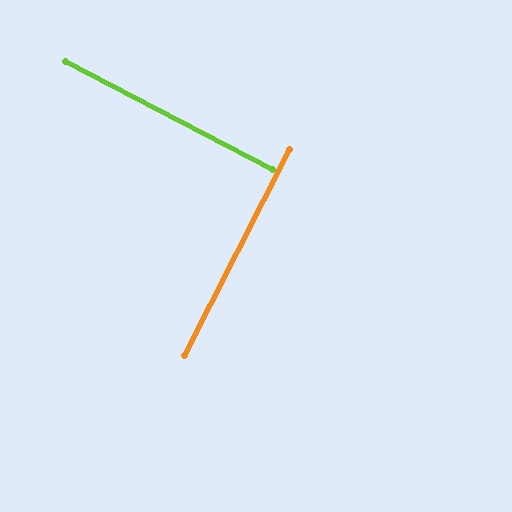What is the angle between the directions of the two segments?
Approximately 89 degrees.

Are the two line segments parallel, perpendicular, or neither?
Perpendicular — they meet at approximately 89°.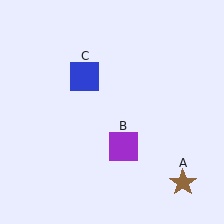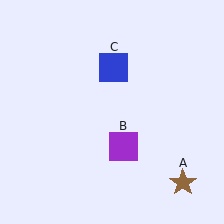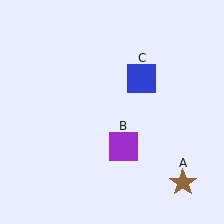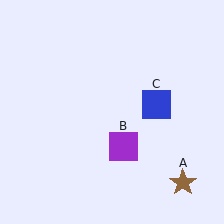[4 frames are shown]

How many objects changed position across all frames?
1 object changed position: blue square (object C).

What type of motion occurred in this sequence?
The blue square (object C) rotated clockwise around the center of the scene.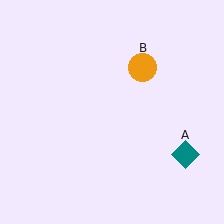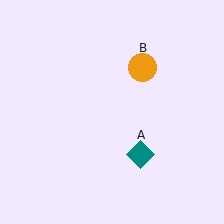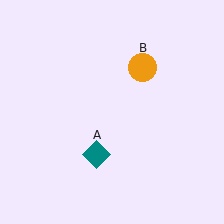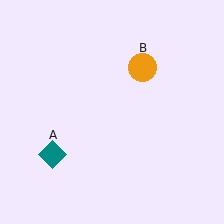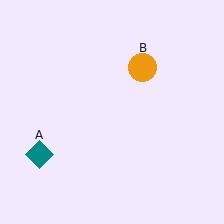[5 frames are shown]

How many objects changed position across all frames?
1 object changed position: teal diamond (object A).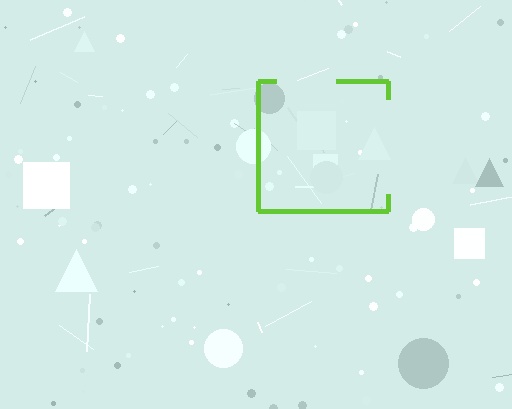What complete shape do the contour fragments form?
The contour fragments form a square.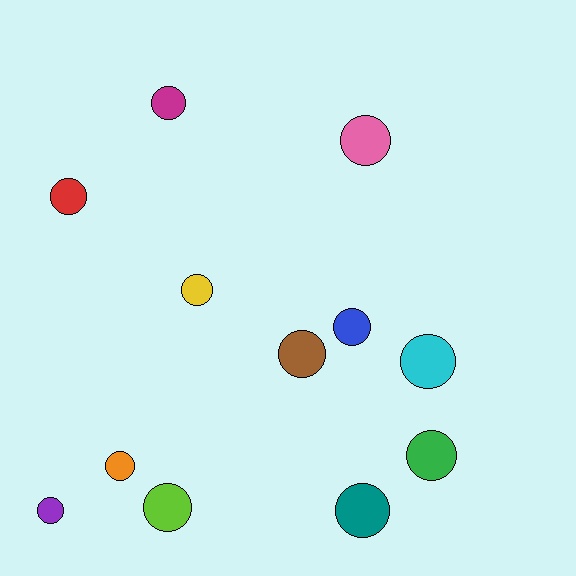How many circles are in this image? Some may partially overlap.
There are 12 circles.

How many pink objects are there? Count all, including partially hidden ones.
There is 1 pink object.